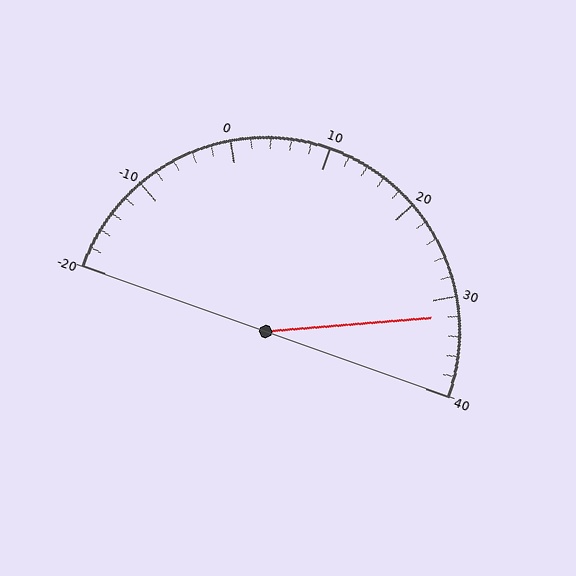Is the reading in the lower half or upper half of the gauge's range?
The reading is in the upper half of the range (-20 to 40).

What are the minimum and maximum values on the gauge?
The gauge ranges from -20 to 40.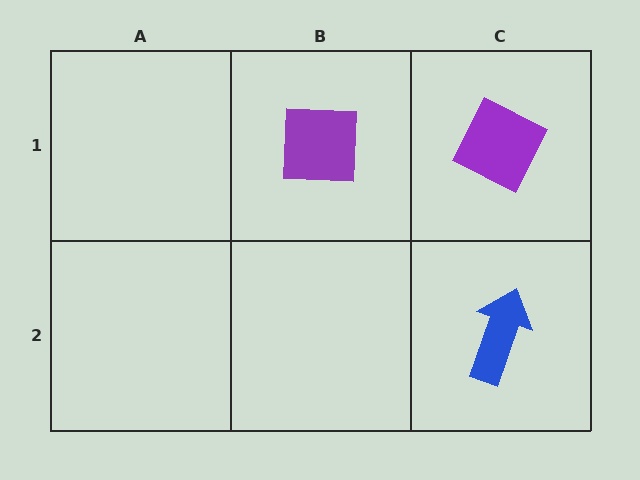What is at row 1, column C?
A purple diamond.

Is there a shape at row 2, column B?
No, that cell is empty.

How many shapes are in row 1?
2 shapes.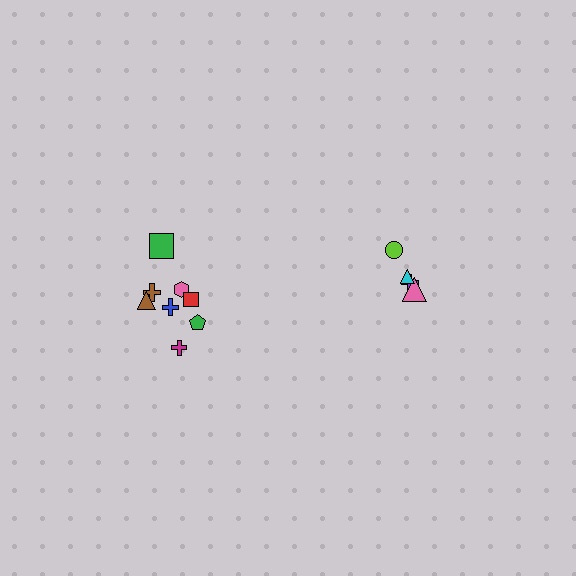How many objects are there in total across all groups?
There are 12 objects.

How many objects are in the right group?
There are 4 objects.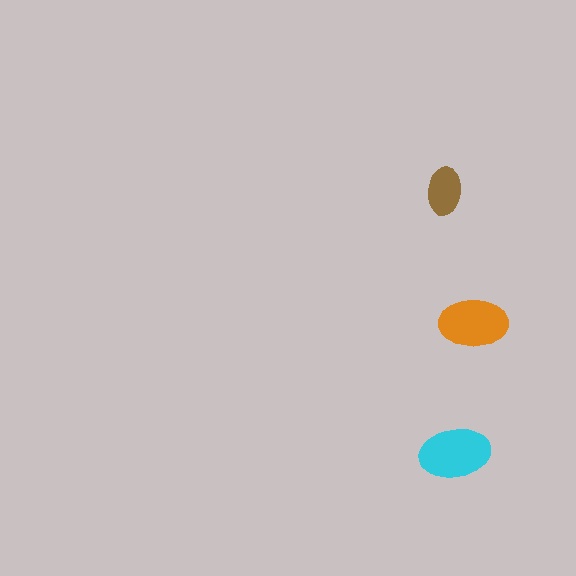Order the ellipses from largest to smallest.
the cyan one, the orange one, the brown one.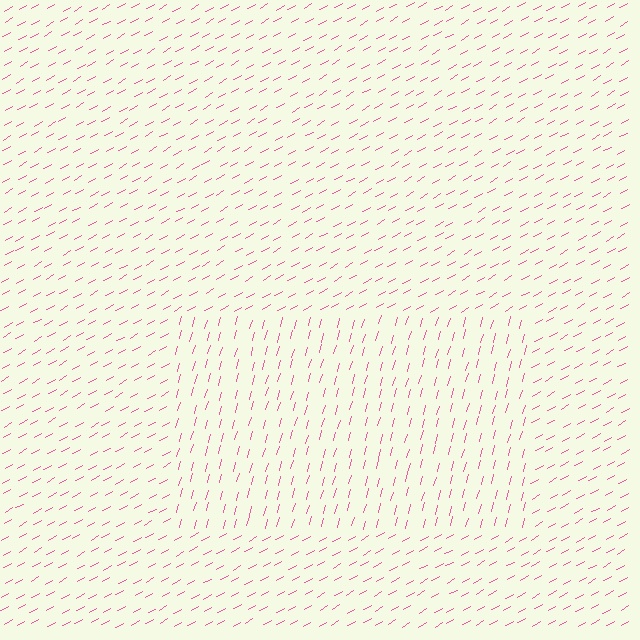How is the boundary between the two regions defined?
The boundary is defined purely by a change in line orientation (approximately 45 degrees difference). All lines are the same color and thickness.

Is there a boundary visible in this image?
Yes, there is a texture boundary formed by a change in line orientation.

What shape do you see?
I see a rectangle.